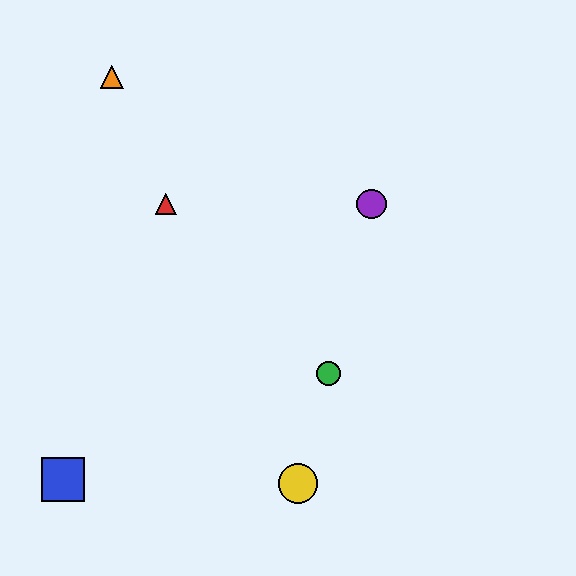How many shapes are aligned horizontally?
2 shapes (the red triangle, the purple circle) are aligned horizontally.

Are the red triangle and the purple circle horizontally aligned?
Yes, both are at y≈204.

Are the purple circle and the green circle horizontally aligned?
No, the purple circle is at y≈204 and the green circle is at y≈373.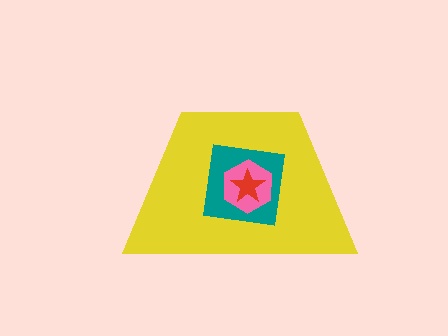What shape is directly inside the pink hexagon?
The red star.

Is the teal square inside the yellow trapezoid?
Yes.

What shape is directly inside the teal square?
The pink hexagon.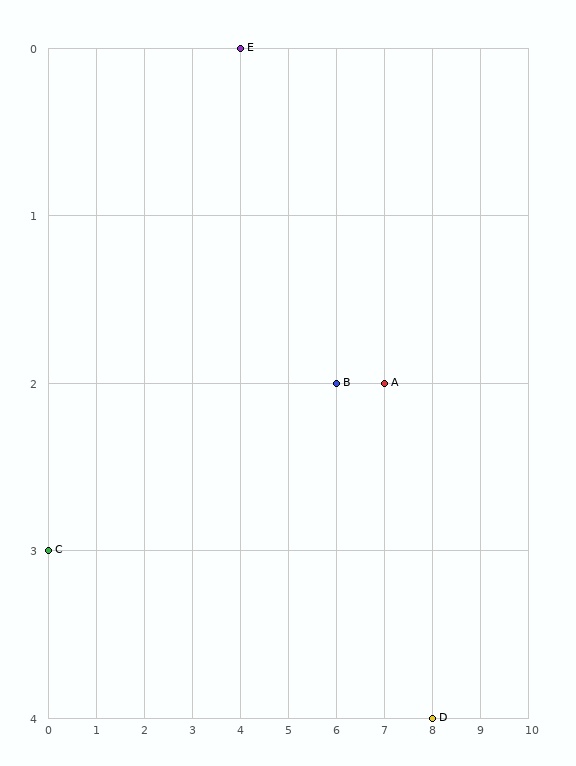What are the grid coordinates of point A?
Point A is at grid coordinates (7, 2).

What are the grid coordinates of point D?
Point D is at grid coordinates (8, 4).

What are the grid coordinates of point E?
Point E is at grid coordinates (4, 0).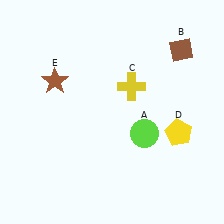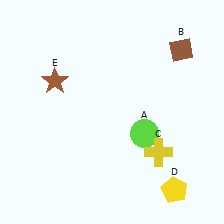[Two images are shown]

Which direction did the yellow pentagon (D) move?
The yellow pentagon (D) moved down.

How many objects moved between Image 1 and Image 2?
2 objects moved between the two images.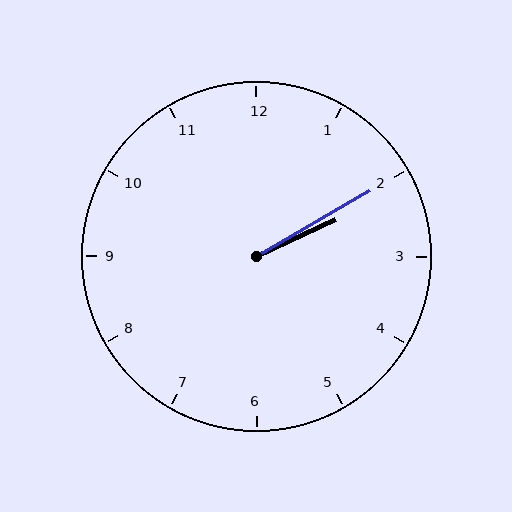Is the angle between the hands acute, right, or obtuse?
It is acute.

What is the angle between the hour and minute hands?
Approximately 5 degrees.